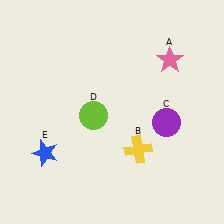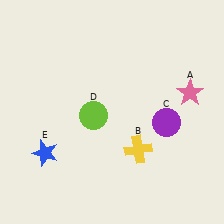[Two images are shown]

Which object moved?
The pink star (A) moved down.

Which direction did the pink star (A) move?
The pink star (A) moved down.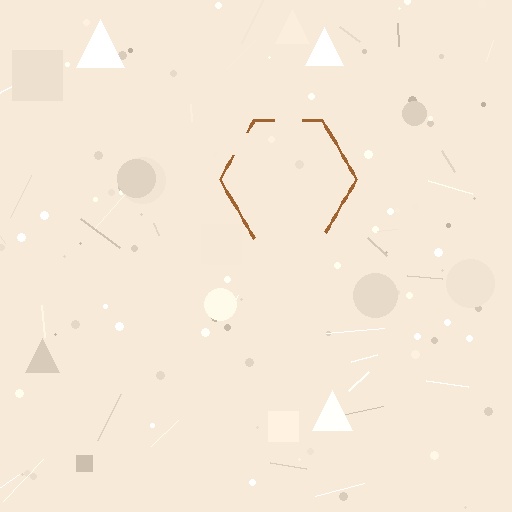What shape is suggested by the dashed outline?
The dashed outline suggests a hexagon.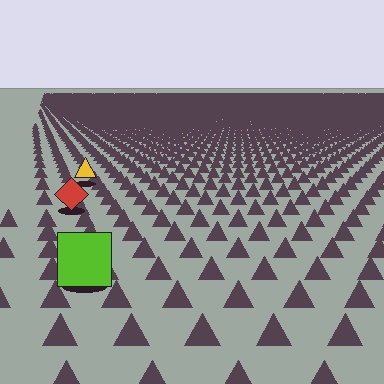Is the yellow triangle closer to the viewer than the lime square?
No. The lime square is closer — you can tell from the texture gradient: the ground texture is coarser near it.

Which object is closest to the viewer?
The lime square is closest. The texture marks near it are larger and more spread out.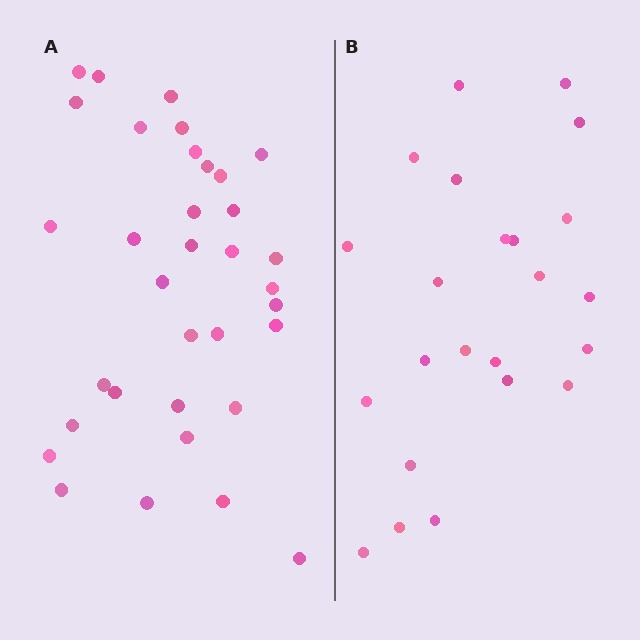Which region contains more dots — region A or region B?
Region A (the left region) has more dots.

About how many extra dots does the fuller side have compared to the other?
Region A has roughly 12 or so more dots than region B.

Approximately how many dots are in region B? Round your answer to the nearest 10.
About 20 dots. (The exact count is 23, which rounds to 20.)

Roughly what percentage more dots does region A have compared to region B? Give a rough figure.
About 50% more.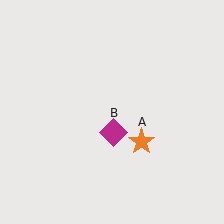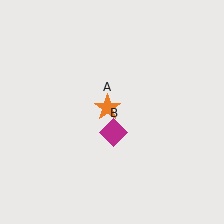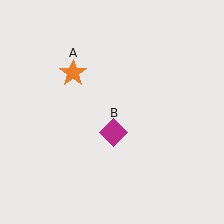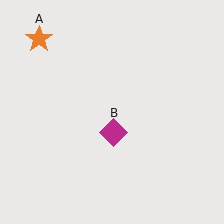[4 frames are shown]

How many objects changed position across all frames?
1 object changed position: orange star (object A).